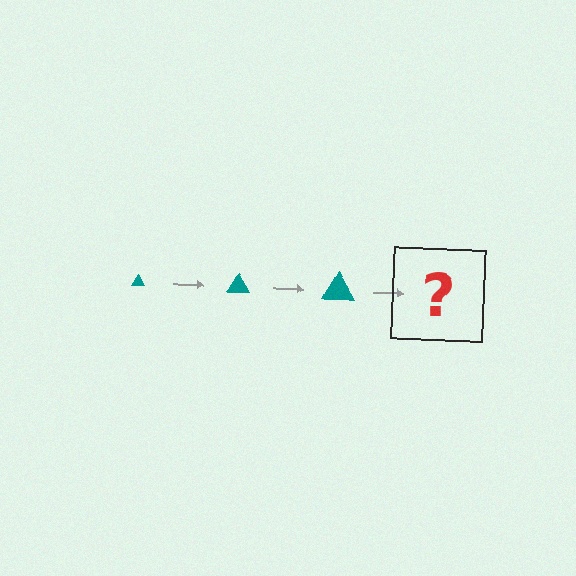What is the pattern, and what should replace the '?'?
The pattern is that the triangle gets progressively larger each step. The '?' should be a teal triangle, larger than the previous one.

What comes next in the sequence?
The next element should be a teal triangle, larger than the previous one.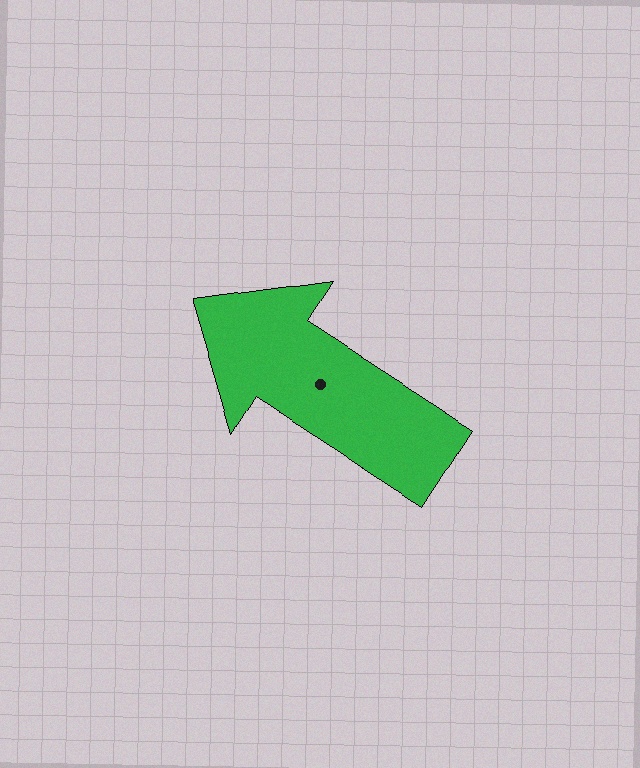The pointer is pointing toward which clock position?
Roughly 10 o'clock.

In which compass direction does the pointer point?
Northwest.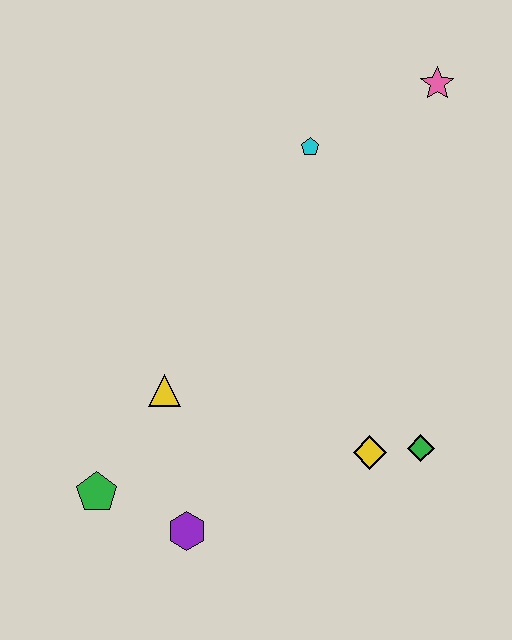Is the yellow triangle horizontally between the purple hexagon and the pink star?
No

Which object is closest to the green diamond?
The yellow diamond is closest to the green diamond.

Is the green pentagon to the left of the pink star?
Yes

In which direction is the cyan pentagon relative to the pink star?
The cyan pentagon is to the left of the pink star.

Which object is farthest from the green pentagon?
The pink star is farthest from the green pentagon.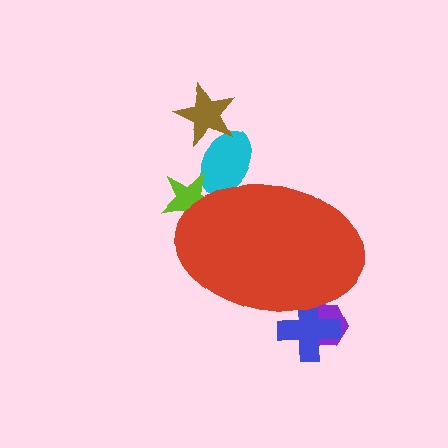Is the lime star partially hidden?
Yes, the lime star is partially hidden behind the red ellipse.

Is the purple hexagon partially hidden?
Yes, the purple hexagon is partially hidden behind the red ellipse.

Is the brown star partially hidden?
No, the brown star is fully visible.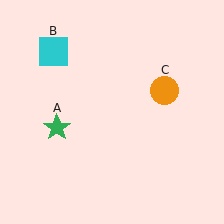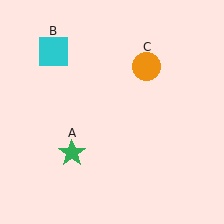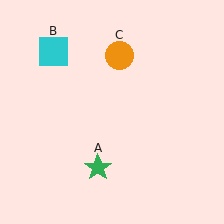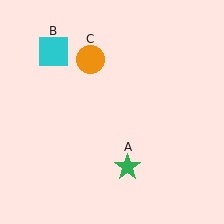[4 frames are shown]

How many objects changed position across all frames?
2 objects changed position: green star (object A), orange circle (object C).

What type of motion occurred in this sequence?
The green star (object A), orange circle (object C) rotated counterclockwise around the center of the scene.